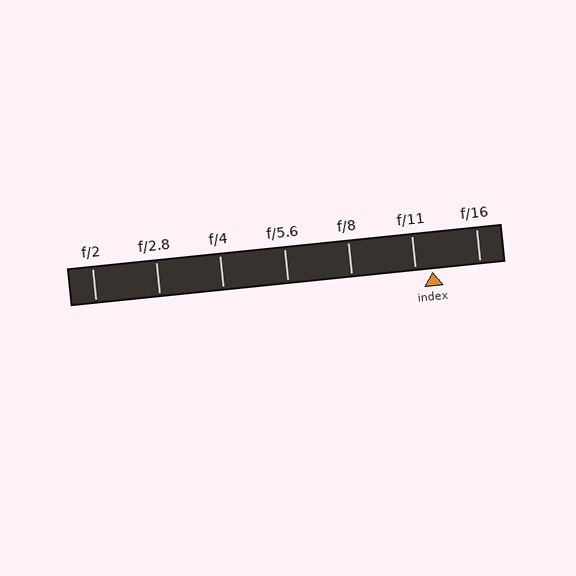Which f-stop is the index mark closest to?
The index mark is closest to f/11.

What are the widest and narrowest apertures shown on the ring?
The widest aperture shown is f/2 and the narrowest is f/16.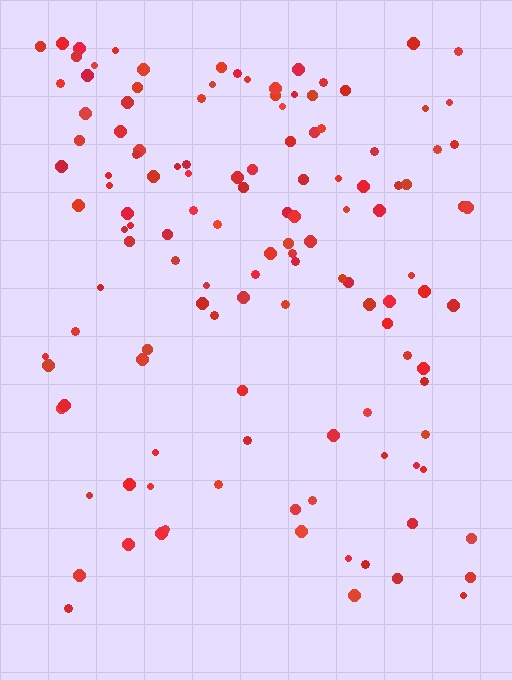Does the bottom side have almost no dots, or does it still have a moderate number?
Still a moderate number, just noticeably fewer than the top.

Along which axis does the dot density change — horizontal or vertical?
Vertical.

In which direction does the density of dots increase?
From bottom to top, with the top side densest.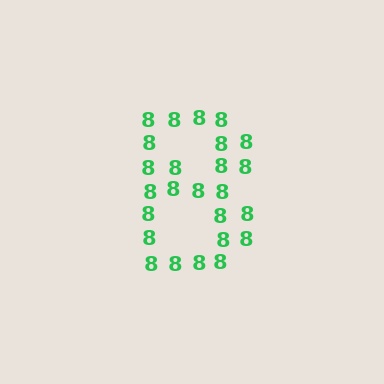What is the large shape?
The large shape is the digit 8.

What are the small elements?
The small elements are digit 8's.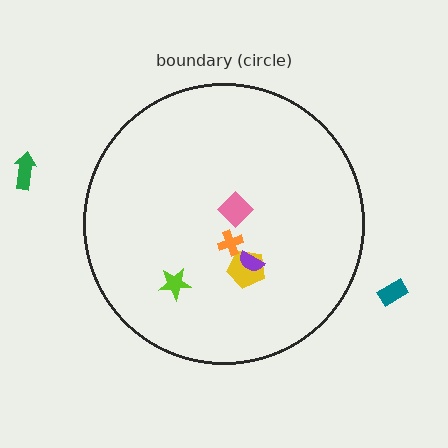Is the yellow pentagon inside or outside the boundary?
Inside.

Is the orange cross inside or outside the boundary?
Inside.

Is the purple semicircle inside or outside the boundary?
Inside.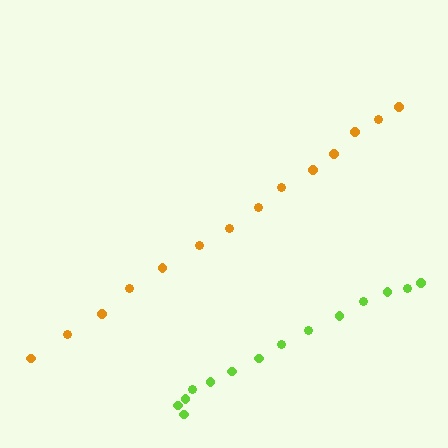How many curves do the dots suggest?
There are 2 distinct paths.